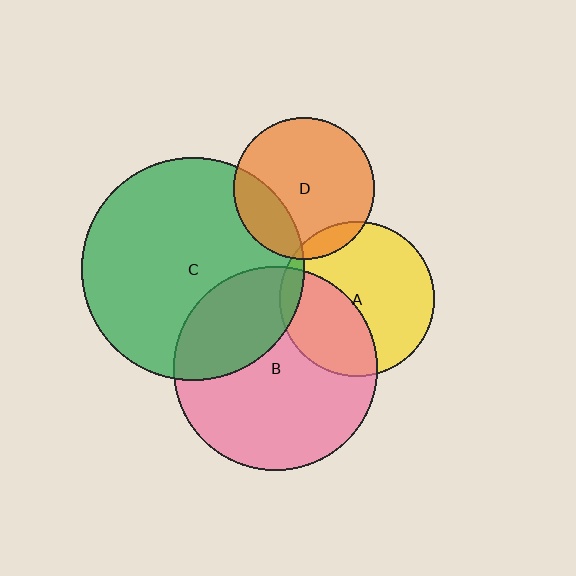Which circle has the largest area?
Circle C (green).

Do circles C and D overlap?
Yes.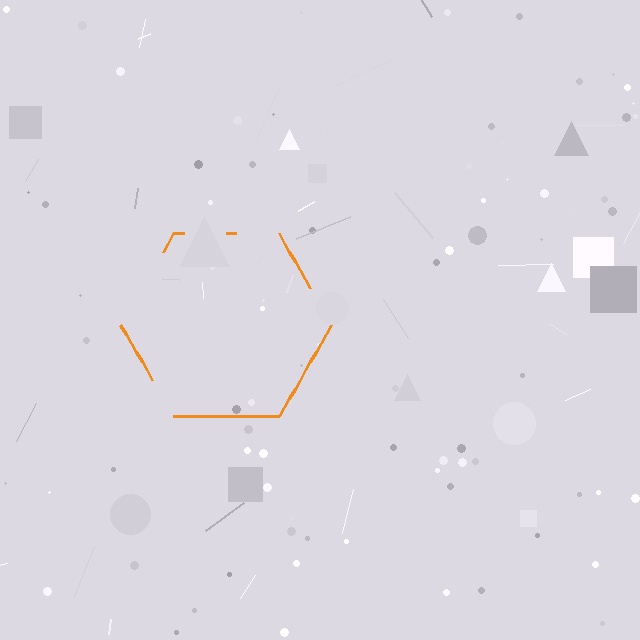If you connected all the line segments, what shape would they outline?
They would outline a hexagon.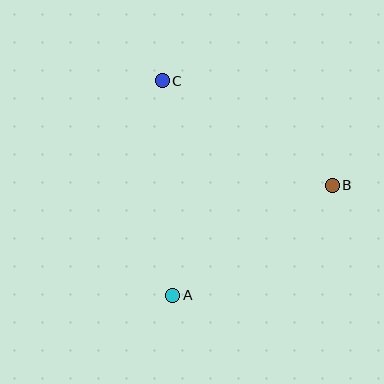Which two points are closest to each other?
Points A and B are closest to each other.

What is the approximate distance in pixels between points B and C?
The distance between B and C is approximately 199 pixels.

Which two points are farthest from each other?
Points A and C are farthest from each other.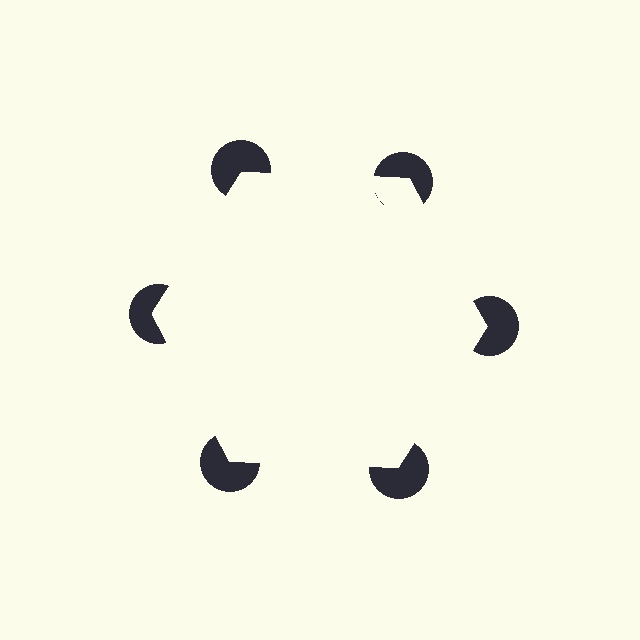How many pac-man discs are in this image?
There are 6 — one at each vertex of the illusory hexagon.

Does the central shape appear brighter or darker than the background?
It typically appears slightly brighter than the background, even though no actual brightness change is drawn.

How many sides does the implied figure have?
6 sides.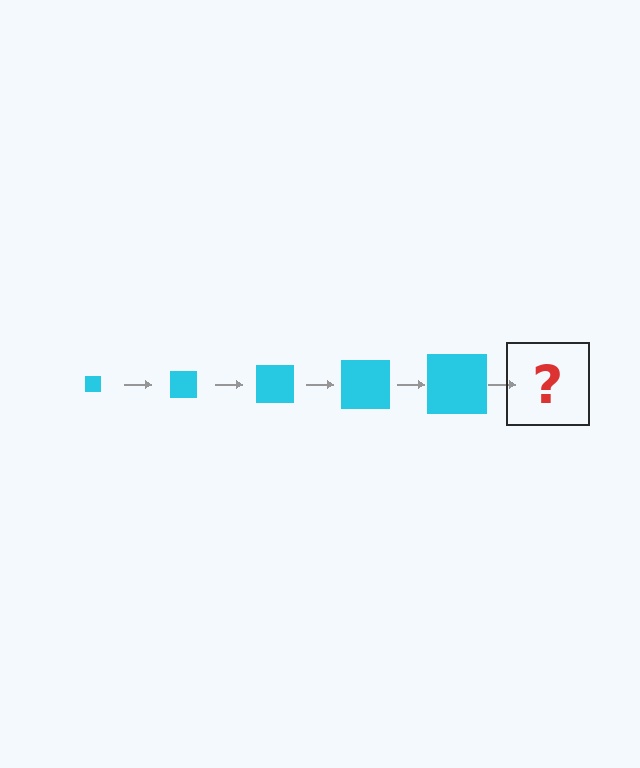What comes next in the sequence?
The next element should be a cyan square, larger than the previous one.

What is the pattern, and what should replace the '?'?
The pattern is that the square gets progressively larger each step. The '?' should be a cyan square, larger than the previous one.